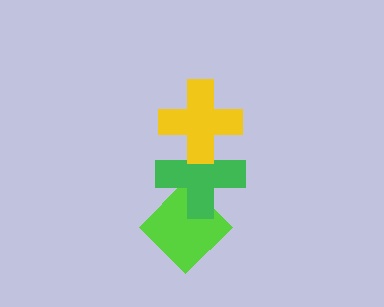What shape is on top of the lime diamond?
The green cross is on top of the lime diamond.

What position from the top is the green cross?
The green cross is 2nd from the top.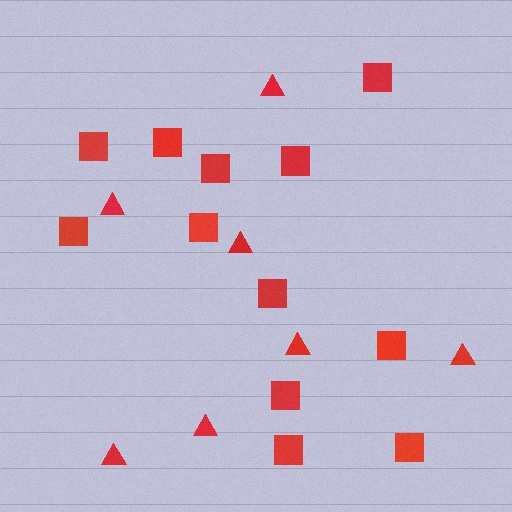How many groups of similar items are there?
There are 2 groups: one group of triangles (7) and one group of squares (12).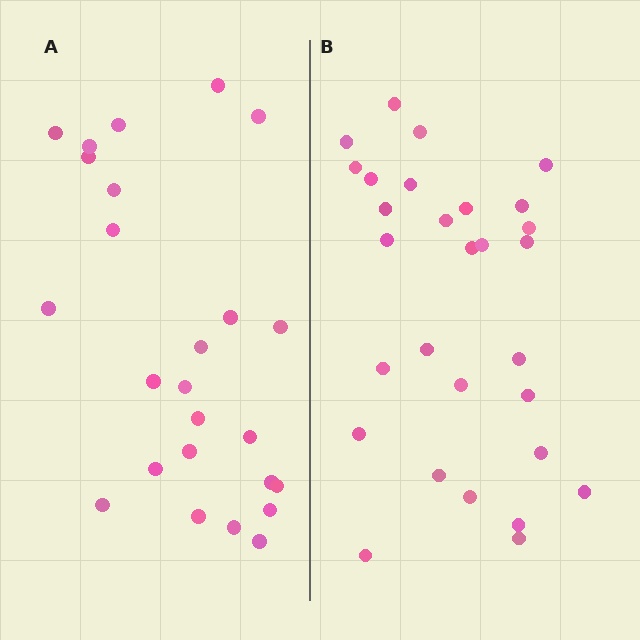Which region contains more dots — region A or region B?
Region B (the right region) has more dots.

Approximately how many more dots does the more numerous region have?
Region B has about 4 more dots than region A.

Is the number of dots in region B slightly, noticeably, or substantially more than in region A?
Region B has only slightly more — the two regions are fairly close. The ratio is roughly 1.2 to 1.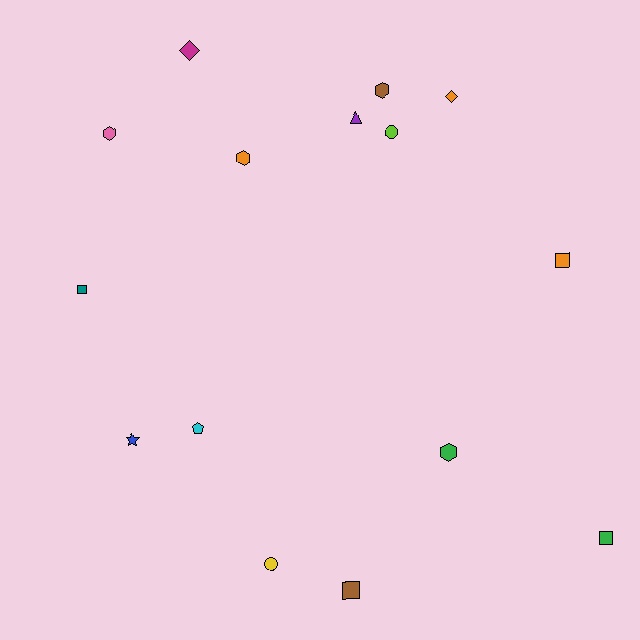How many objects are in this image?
There are 15 objects.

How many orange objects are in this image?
There are 3 orange objects.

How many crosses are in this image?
There are no crosses.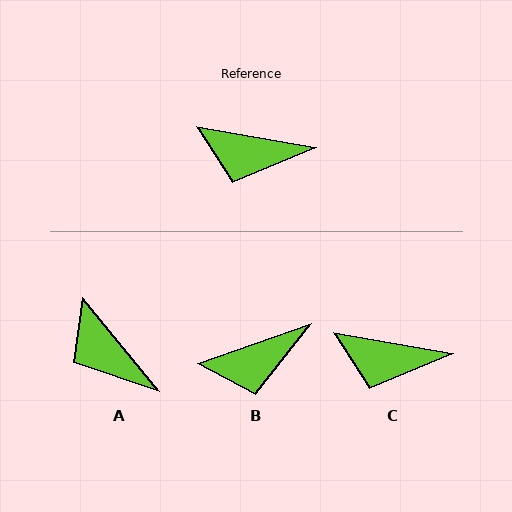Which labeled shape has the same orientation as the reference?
C.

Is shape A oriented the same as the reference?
No, it is off by about 41 degrees.